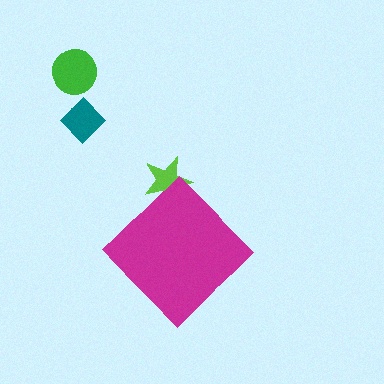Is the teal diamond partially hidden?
No, the teal diamond is fully visible.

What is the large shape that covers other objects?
A magenta diamond.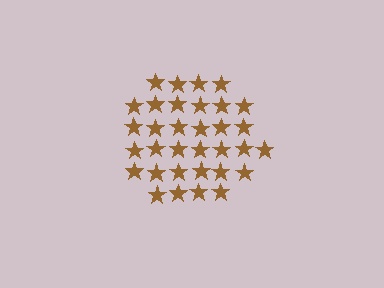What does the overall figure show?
The overall figure shows a hexagon.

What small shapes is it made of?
It is made of small stars.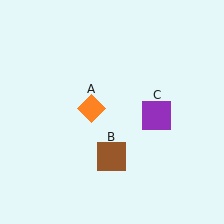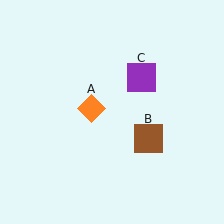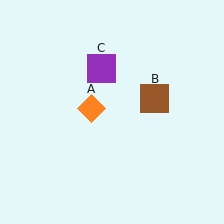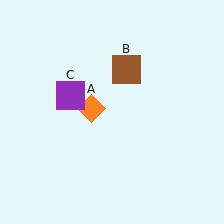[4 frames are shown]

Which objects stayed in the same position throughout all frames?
Orange diamond (object A) remained stationary.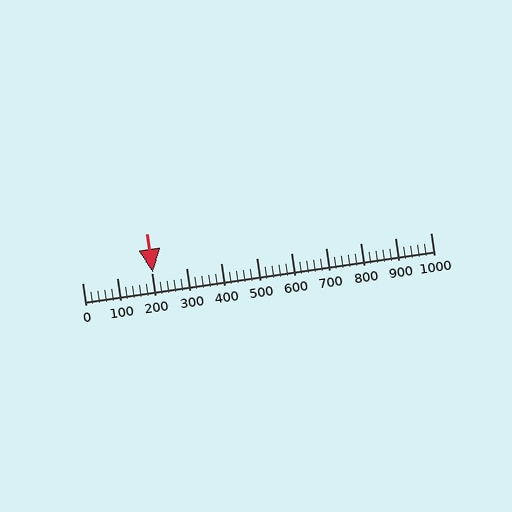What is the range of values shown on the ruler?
The ruler shows values from 0 to 1000.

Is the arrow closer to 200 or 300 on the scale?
The arrow is closer to 200.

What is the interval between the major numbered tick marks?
The major tick marks are spaced 100 units apart.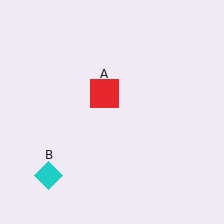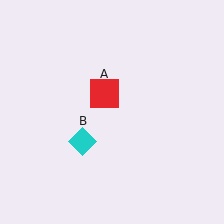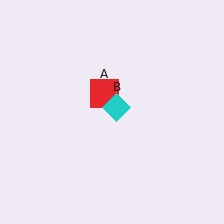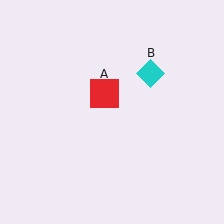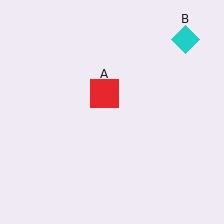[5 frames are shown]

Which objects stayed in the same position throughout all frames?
Red square (object A) remained stationary.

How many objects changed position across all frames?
1 object changed position: cyan diamond (object B).